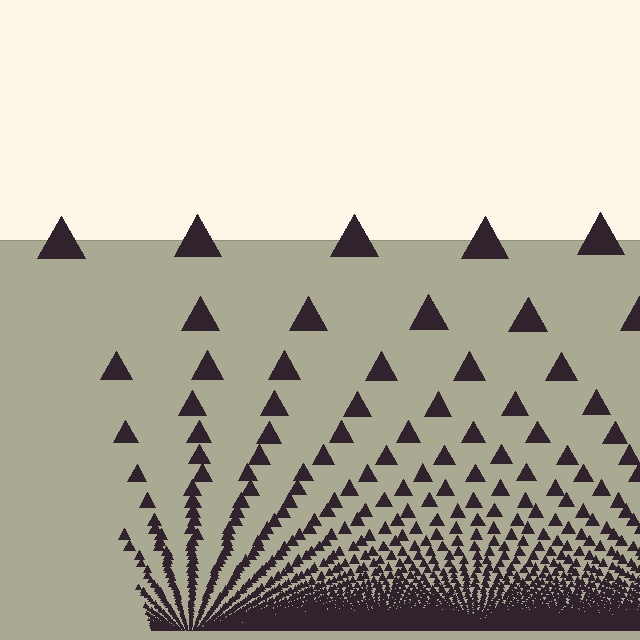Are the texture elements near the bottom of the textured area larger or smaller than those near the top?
Smaller. The gradient is inverted — elements near the bottom are smaller and denser.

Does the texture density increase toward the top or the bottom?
Density increases toward the bottom.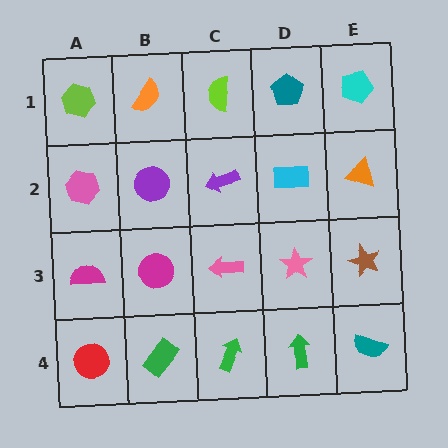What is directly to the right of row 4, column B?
A green arrow.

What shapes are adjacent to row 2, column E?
A cyan pentagon (row 1, column E), a brown star (row 3, column E), a cyan rectangle (row 2, column D).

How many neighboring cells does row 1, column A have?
2.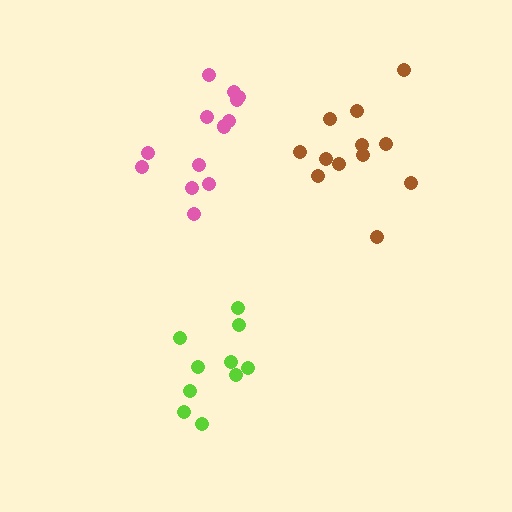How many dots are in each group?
Group 1: 12 dots, Group 2: 10 dots, Group 3: 13 dots (35 total).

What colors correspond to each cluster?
The clusters are colored: brown, lime, pink.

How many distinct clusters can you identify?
There are 3 distinct clusters.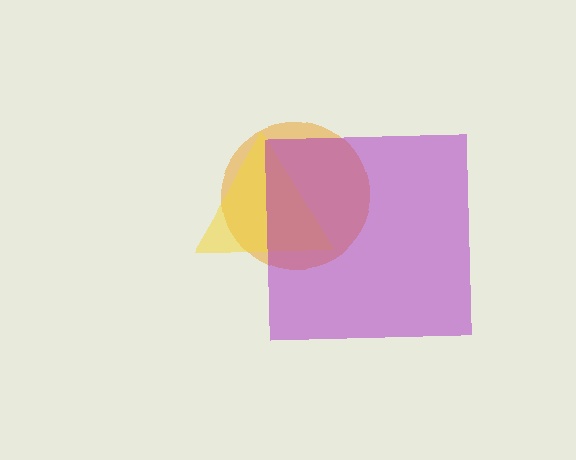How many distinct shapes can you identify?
There are 3 distinct shapes: an orange circle, a yellow triangle, a purple square.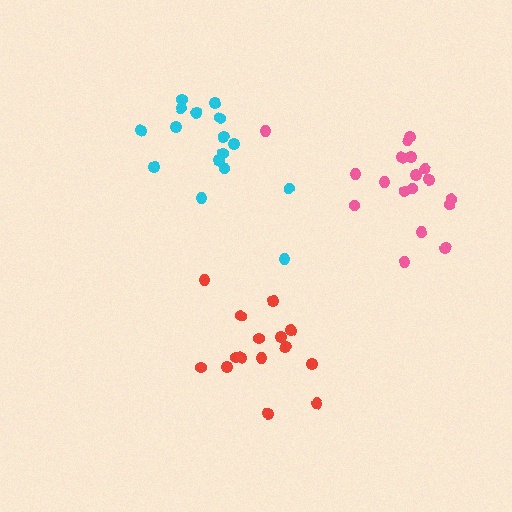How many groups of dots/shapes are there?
There are 3 groups.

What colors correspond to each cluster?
The clusters are colored: red, pink, cyan.